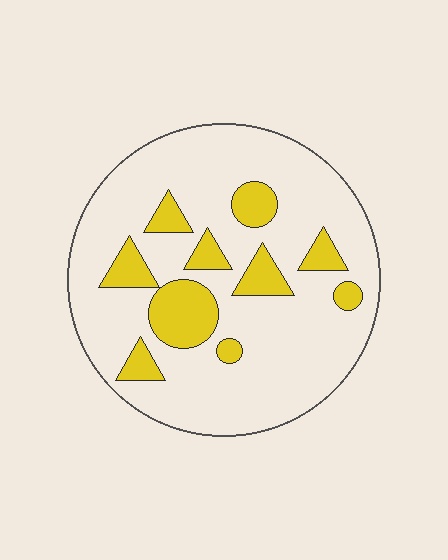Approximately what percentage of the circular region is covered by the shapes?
Approximately 20%.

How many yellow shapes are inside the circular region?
10.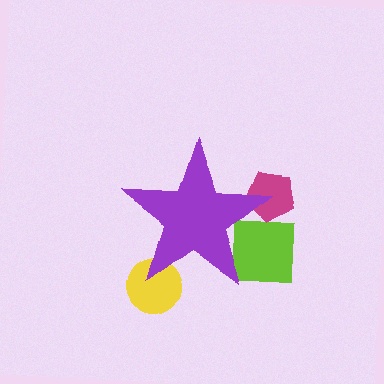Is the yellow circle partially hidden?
Yes, the yellow circle is partially hidden behind the purple star.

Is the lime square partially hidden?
Yes, the lime square is partially hidden behind the purple star.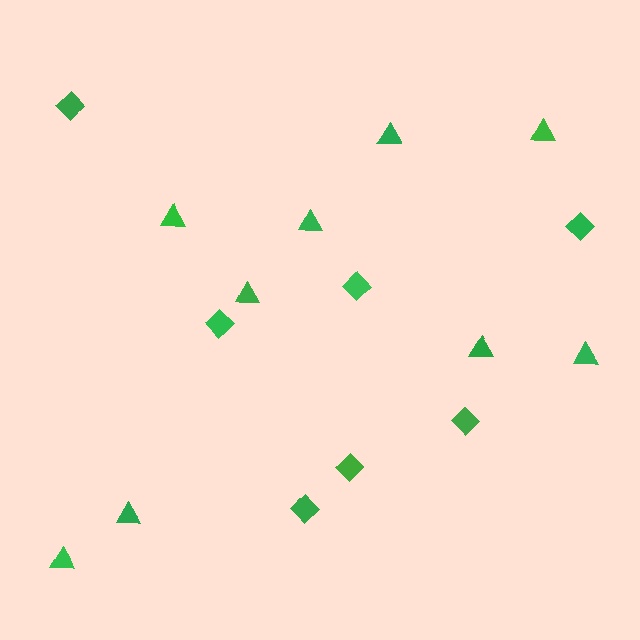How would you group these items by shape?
There are 2 groups: one group of diamonds (7) and one group of triangles (9).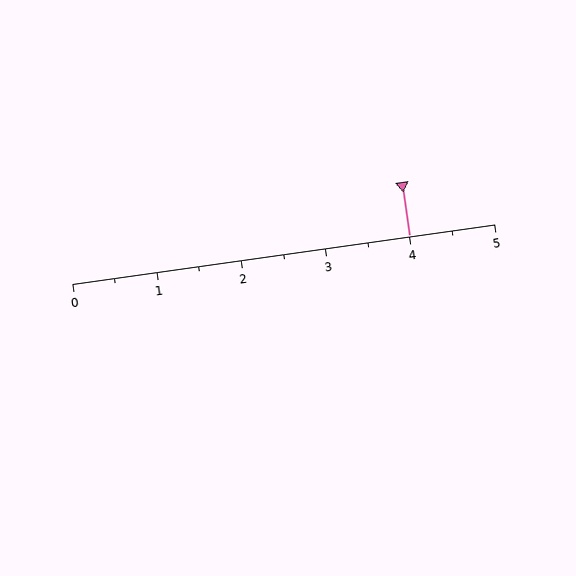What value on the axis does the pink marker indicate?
The marker indicates approximately 4.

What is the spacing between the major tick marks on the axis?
The major ticks are spaced 1 apart.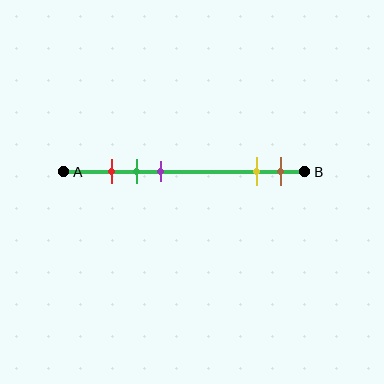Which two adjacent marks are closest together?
The red and green marks are the closest adjacent pair.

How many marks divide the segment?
There are 5 marks dividing the segment.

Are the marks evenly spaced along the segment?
No, the marks are not evenly spaced.